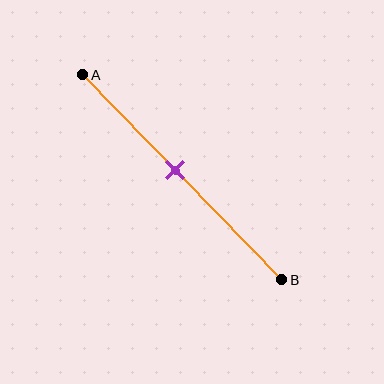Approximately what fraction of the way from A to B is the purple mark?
The purple mark is approximately 45% of the way from A to B.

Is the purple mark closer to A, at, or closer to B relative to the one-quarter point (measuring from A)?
The purple mark is closer to point B than the one-quarter point of segment AB.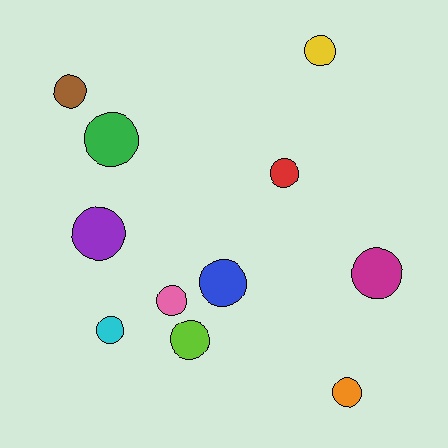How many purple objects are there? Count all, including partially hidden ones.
There is 1 purple object.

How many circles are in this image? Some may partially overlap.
There are 11 circles.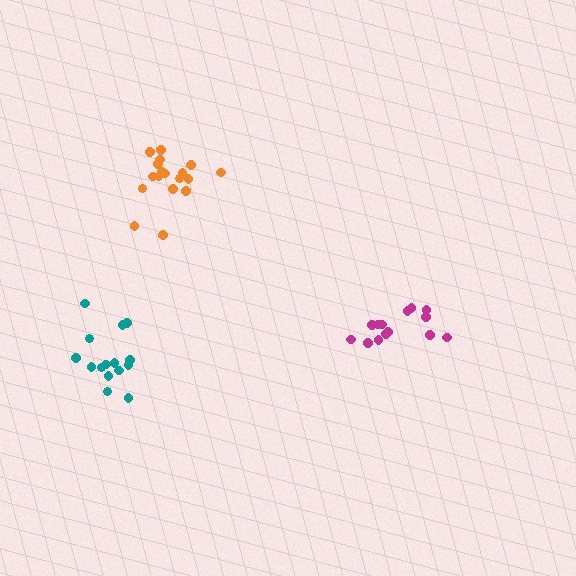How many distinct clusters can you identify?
There are 3 distinct clusters.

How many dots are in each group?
Group 1: 16 dots, Group 2: 14 dots, Group 3: 18 dots (48 total).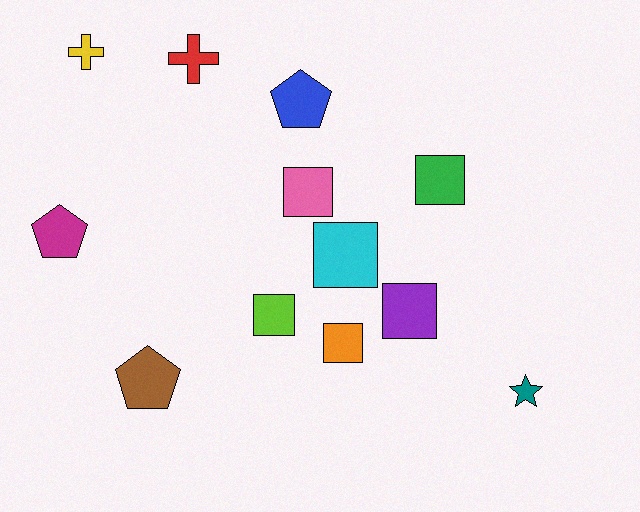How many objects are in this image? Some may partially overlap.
There are 12 objects.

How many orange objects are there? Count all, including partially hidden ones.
There is 1 orange object.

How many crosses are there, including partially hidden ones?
There are 2 crosses.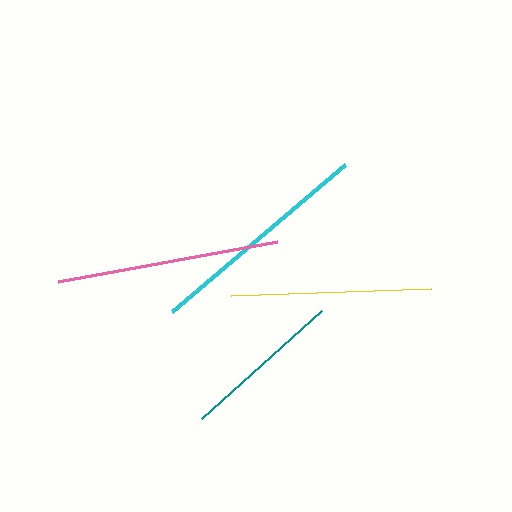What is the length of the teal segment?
The teal segment is approximately 161 pixels long.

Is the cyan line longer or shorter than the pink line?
The cyan line is longer than the pink line.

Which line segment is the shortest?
The teal line is the shortest at approximately 161 pixels.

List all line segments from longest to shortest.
From longest to shortest: cyan, pink, yellow, teal.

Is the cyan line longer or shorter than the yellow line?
The cyan line is longer than the yellow line.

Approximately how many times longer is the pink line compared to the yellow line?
The pink line is approximately 1.1 times the length of the yellow line.